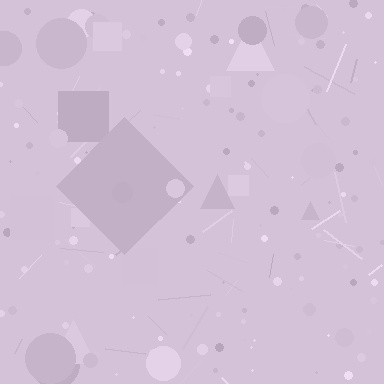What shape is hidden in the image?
A diamond is hidden in the image.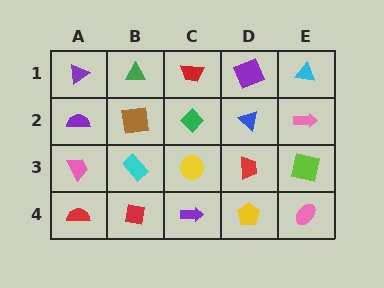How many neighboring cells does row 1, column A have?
2.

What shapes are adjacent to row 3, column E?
A pink arrow (row 2, column E), a pink ellipse (row 4, column E), a red trapezoid (row 3, column D).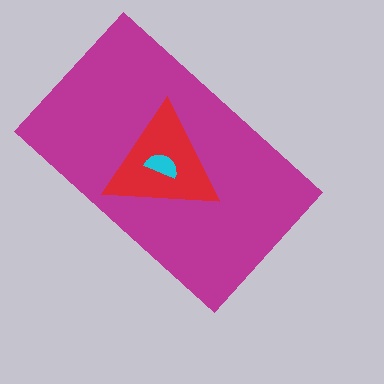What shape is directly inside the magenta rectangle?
The red triangle.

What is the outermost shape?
The magenta rectangle.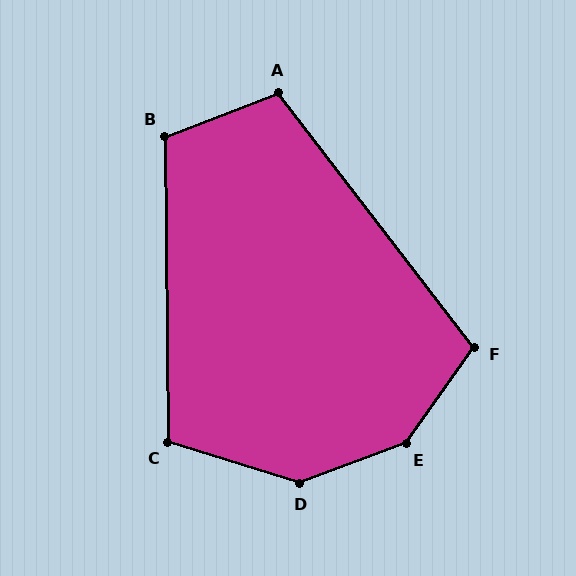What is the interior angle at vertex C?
Approximately 108 degrees (obtuse).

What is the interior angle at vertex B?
Approximately 110 degrees (obtuse).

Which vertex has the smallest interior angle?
A, at approximately 106 degrees.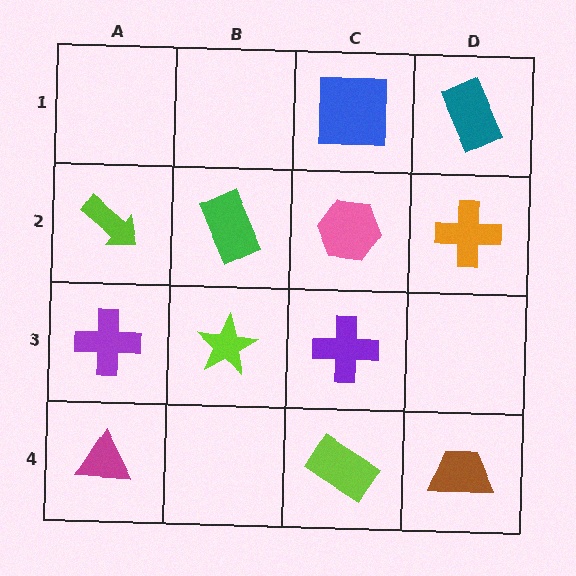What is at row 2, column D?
An orange cross.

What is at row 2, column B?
A green rectangle.